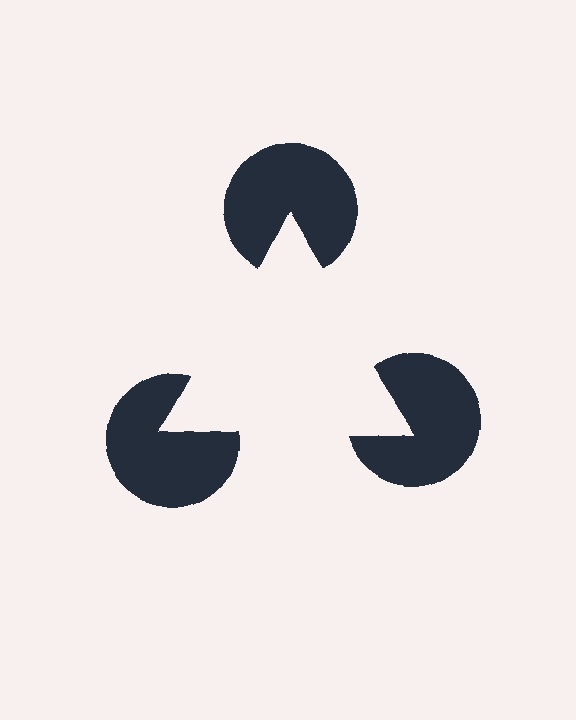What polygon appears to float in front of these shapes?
An illusory triangle — its edges are inferred from the aligned wedge cuts in the pac-man discs, not physically drawn.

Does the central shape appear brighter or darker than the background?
It typically appears slightly brighter than the background, even though no actual brightness change is drawn.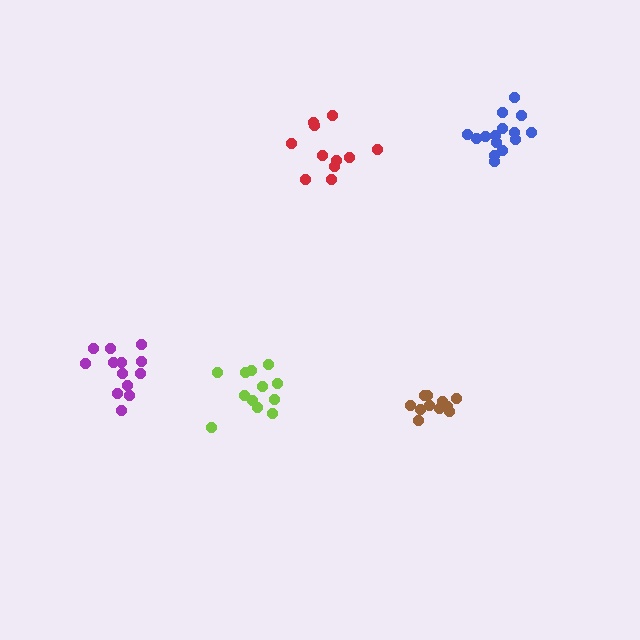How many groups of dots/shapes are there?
There are 5 groups.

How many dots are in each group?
Group 1: 15 dots, Group 2: 12 dots, Group 3: 11 dots, Group 4: 11 dots, Group 5: 13 dots (62 total).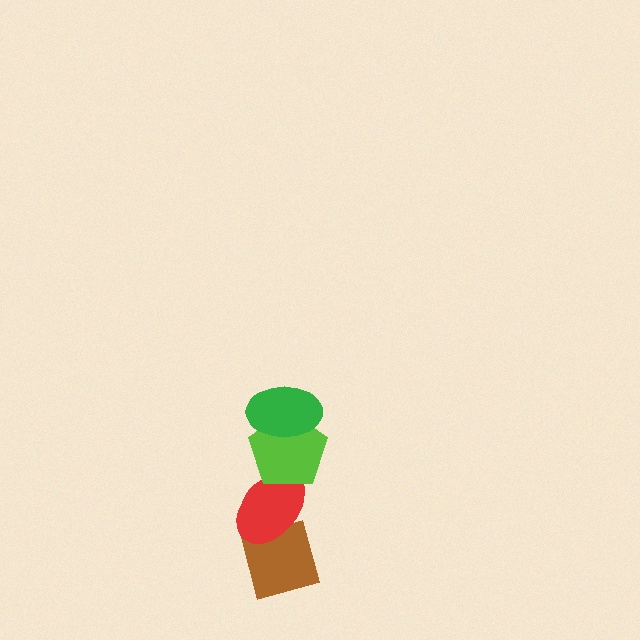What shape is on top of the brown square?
The red ellipse is on top of the brown square.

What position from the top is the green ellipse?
The green ellipse is 1st from the top.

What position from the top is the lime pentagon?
The lime pentagon is 2nd from the top.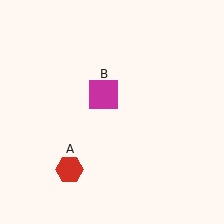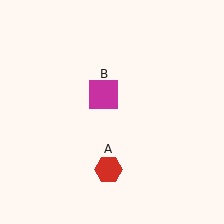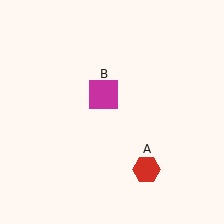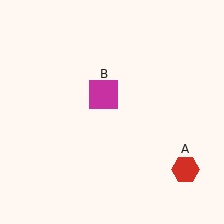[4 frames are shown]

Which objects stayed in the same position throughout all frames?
Magenta square (object B) remained stationary.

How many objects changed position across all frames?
1 object changed position: red hexagon (object A).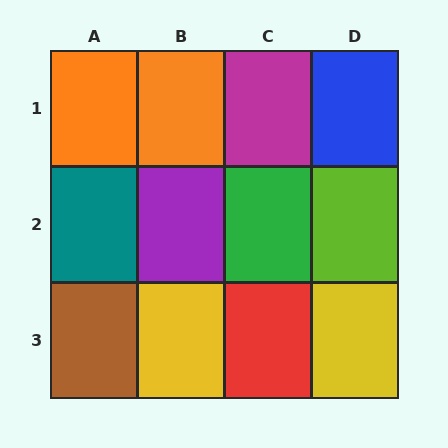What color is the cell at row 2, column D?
Lime.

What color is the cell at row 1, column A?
Orange.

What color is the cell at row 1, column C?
Magenta.